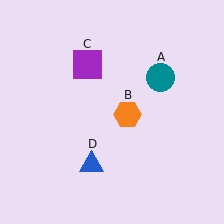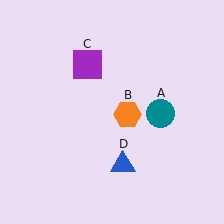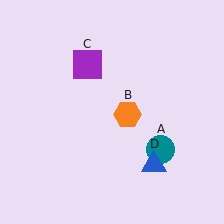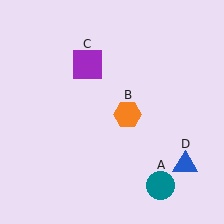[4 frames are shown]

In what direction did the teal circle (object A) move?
The teal circle (object A) moved down.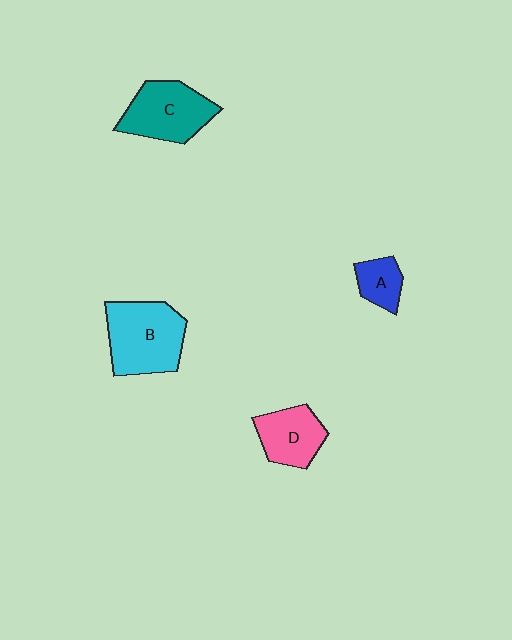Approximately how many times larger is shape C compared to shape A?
Approximately 2.2 times.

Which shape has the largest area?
Shape B (cyan).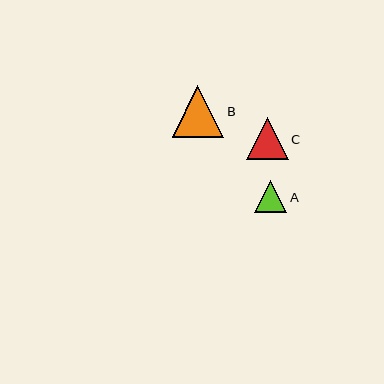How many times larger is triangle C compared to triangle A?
Triangle C is approximately 1.3 times the size of triangle A.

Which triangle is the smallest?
Triangle A is the smallest with a size of approximately 32 pixels.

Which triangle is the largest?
Triangle B is the largest with a size of approximately 51 pixels.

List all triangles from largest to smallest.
From largest to smallest: B, C, A.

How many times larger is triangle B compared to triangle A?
Triangle B is approximately 1.6 times the size of triangle A.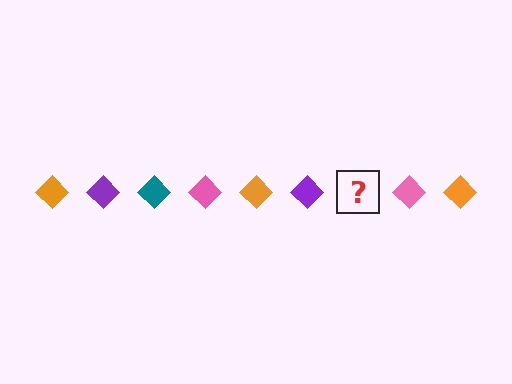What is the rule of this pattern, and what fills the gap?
The rule is that the pattern cycles through orange, purple, teal, pink diamonds. The gap should be filled with a teal diamond.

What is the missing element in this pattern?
The missing element is a teal diamond.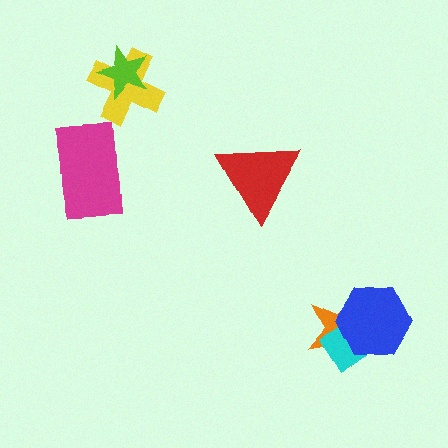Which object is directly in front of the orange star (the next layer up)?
The cyan diamond is directly in front of the orange star.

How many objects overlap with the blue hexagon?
2 objects overlap with the blue hexagon.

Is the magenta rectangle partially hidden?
No, no other shape covers it.